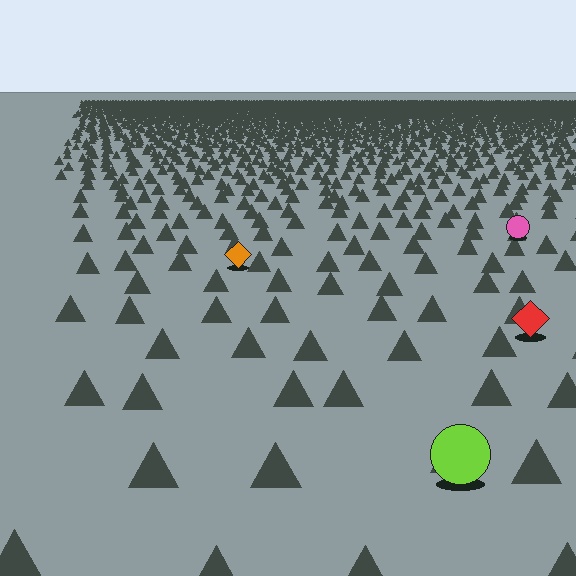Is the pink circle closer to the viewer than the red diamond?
No. The red diamond is closer — you can tell from the texture gradient: the ground texture is coarser near it.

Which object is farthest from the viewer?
The pink circle is farthest from the viewer. It appears smaller and the ground texture around it is denser.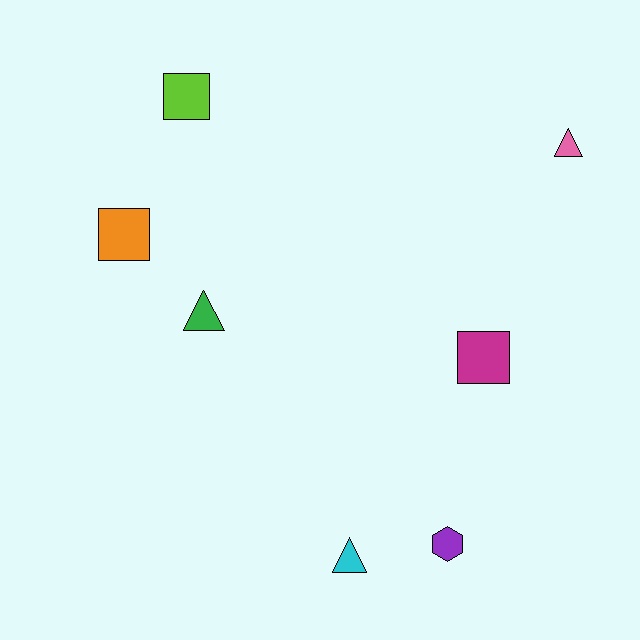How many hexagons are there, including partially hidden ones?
There is 1 hexagon.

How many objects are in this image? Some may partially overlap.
There are 7 objects.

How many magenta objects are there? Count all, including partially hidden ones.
There is 1 magenta object.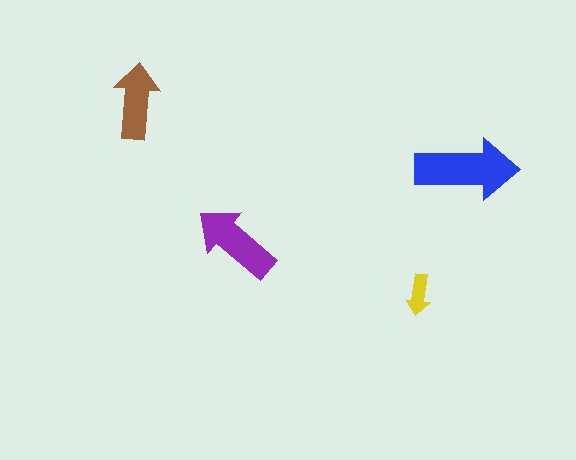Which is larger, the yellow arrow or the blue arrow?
The blue one.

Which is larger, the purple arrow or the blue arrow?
The blue one.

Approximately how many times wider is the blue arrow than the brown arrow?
About 1.5 times wider.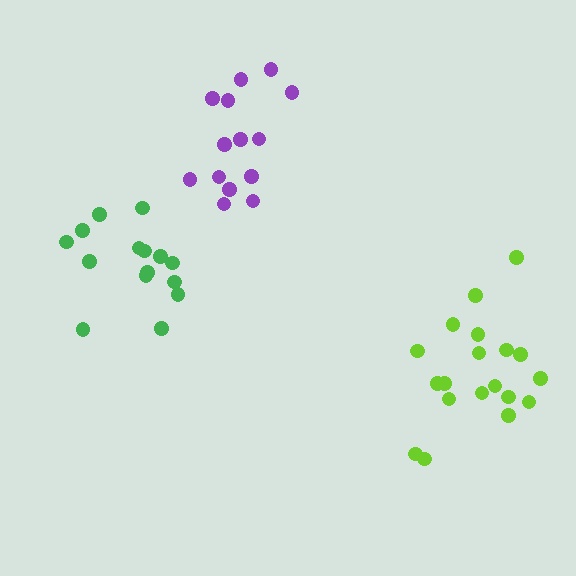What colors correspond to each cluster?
The clusters are colored: purple, lime, green.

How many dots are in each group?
Group 1: 14 dots, Group 2: 19 dots, Group 3: 15 dots (48 total).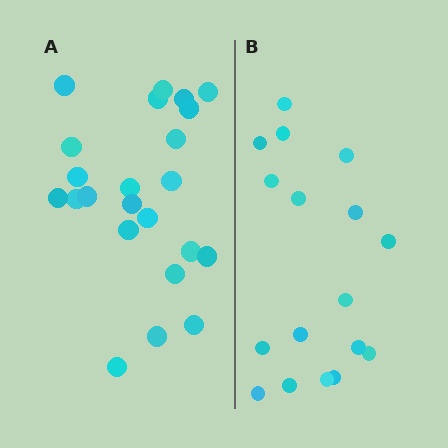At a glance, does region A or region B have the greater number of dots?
Region A (the left region) has more dots.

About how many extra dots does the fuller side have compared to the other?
Region A has about 6 more dots than region B.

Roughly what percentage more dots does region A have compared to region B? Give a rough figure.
About 35% more.